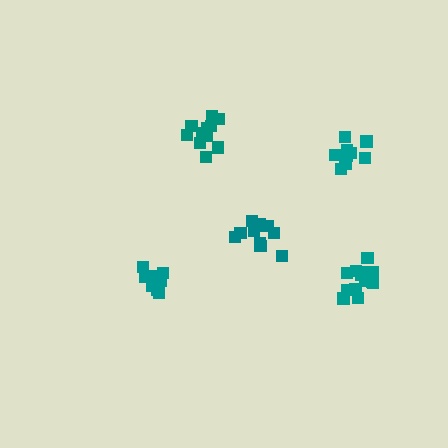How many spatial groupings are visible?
There are 5 spatial groupings.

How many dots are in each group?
Group 1: 11 dots, Group 2: 12 dots, Group 3: 11 dots, Group 4: 13 dots, Group 5: 11 dots (58 total).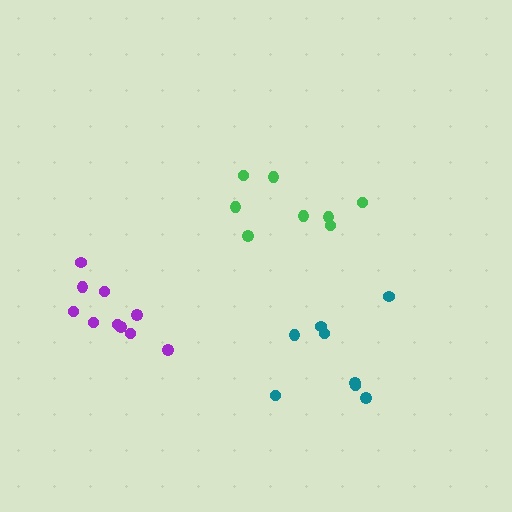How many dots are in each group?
Group 1: 8 dots, Group 2: 8 dots, Group 3: 10 dots (26 total).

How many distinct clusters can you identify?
There are 3 distinct clusters.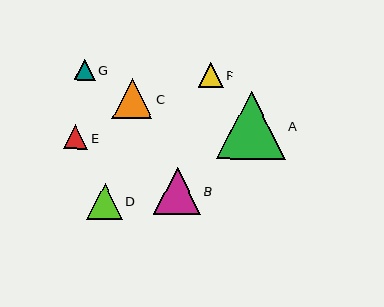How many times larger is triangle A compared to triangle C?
Triangle A is approximately 1.7 times the size of triangle C.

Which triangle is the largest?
Triangle A is the largest with a size of approximately 68 pixels.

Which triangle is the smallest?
Triangle G is the smallest with a size of approximately 21 pixels.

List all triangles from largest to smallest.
From largest to smallest: A, B, C, D, F, E, G.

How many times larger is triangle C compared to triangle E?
Triangle C is approximately 1.7 times the size of triangle E.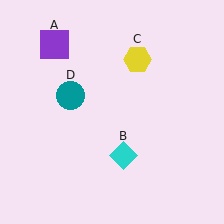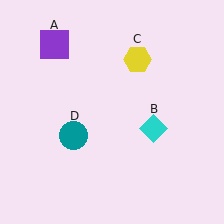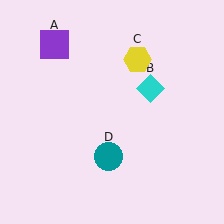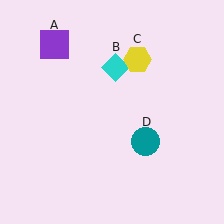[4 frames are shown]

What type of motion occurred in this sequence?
The cyan diamond (object B), teal circle (object D) rotated counterclockwise around the center of the scene.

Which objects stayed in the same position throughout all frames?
Purple square (object A) and yellow hexagon (object C) remained stationary.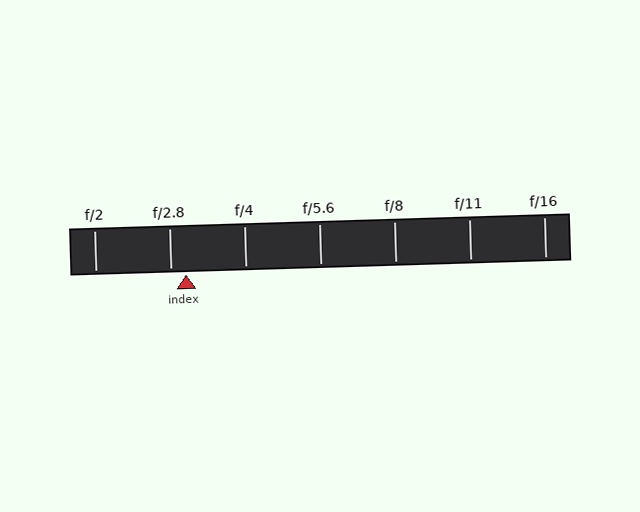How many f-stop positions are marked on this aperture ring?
There are 7 f-stop positions marked.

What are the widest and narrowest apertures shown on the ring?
The widest aperture shown is f/2 and the narrowest is f/16.